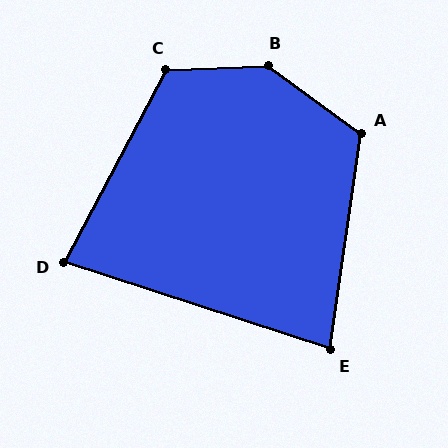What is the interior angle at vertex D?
Approximately 80 degrees (acute).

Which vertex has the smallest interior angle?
E, at approximately 80 degrees.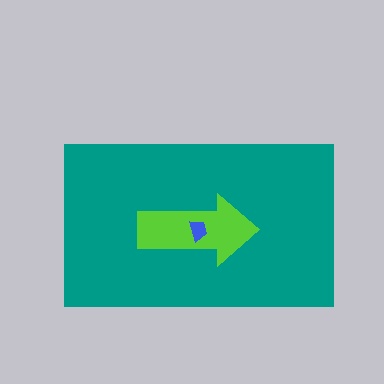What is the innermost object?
The blue trapezoid.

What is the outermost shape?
The teal rectangle.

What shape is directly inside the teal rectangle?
The lime arrow.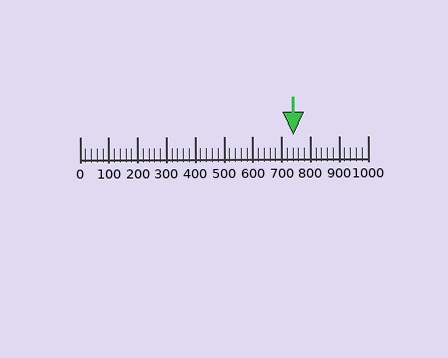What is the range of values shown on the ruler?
The ruler shows values from 0 to 1000.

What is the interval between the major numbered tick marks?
The major tick marks are spaced 100 units apart.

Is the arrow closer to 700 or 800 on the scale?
The arrow is closer to 700.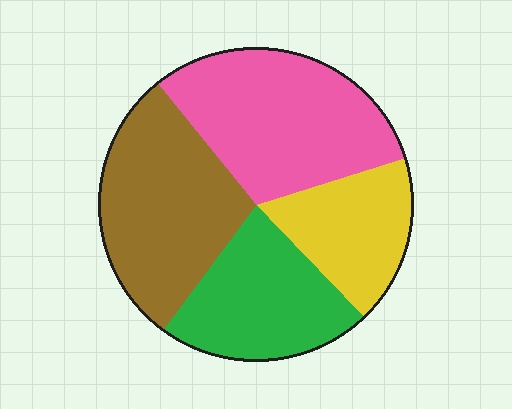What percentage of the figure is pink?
Pink takes up about one third (1/3) of the figure.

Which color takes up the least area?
Yellow, at roughly 20%.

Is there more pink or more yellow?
Pink.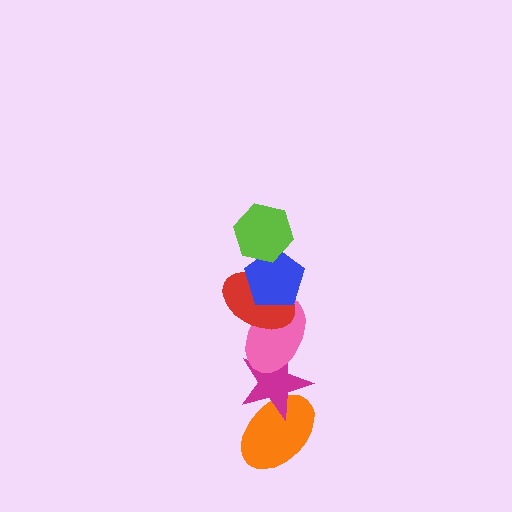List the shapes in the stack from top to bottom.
From top to bottom: the lime hexagon, the blue pentagon, the red ellipse, the pink ellipse, the magenta star, the orange ellipse.